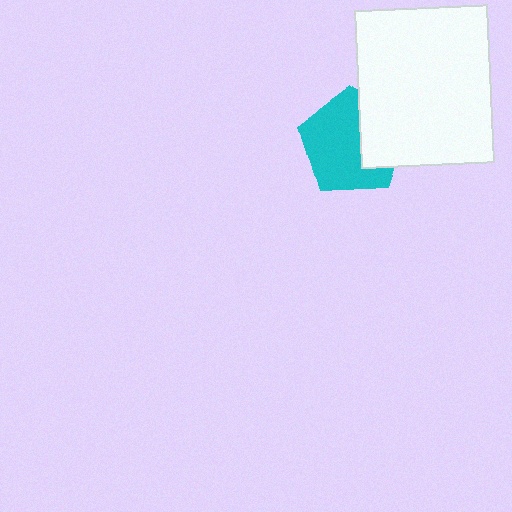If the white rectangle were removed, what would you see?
You would see the complete cyan pentagon.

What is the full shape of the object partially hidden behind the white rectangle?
The partially hidden object is a cyan pentagon.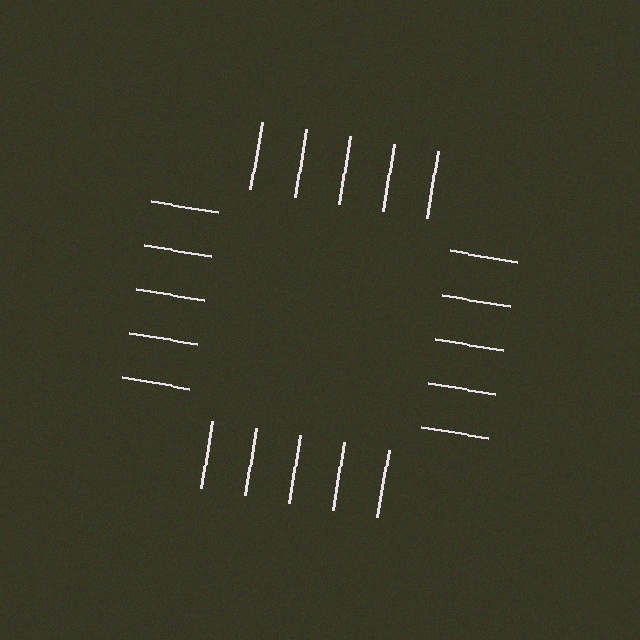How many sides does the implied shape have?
4 sides — the line-ends trace a square.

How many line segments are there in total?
20 — 5 along each of the 4 edges.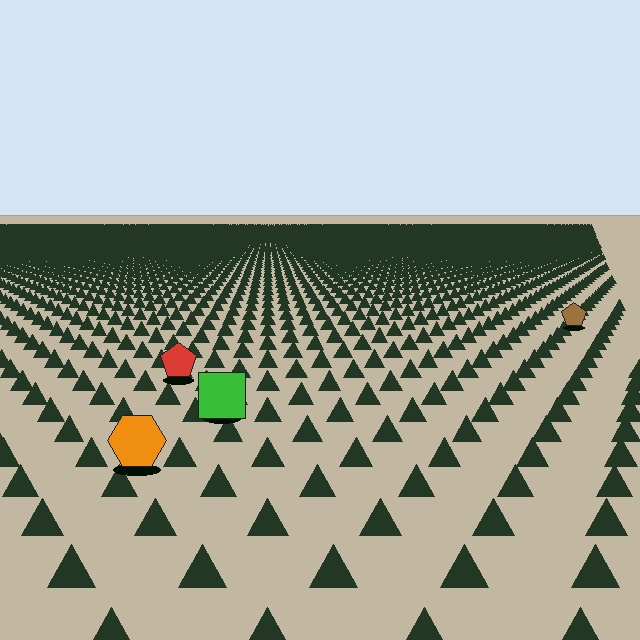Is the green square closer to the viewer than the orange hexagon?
No. The orange hexagon is closer — you can tell from the texture gradient: the ground texture is coarser near it.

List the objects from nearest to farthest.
From nearest to farthest: the orange hexagon, the green square, the red pentagon, the brown pentagon.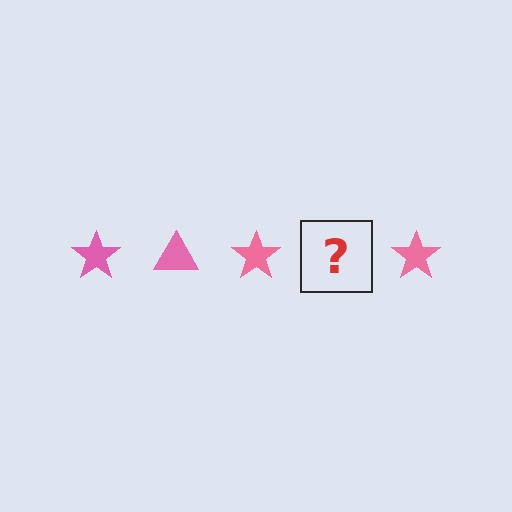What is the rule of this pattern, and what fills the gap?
The rule is that the pattern cycles through star, triangle shapes in pink. The gap should be filled with a pink triangle.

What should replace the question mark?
The question mark should be replaced with a pink triangle.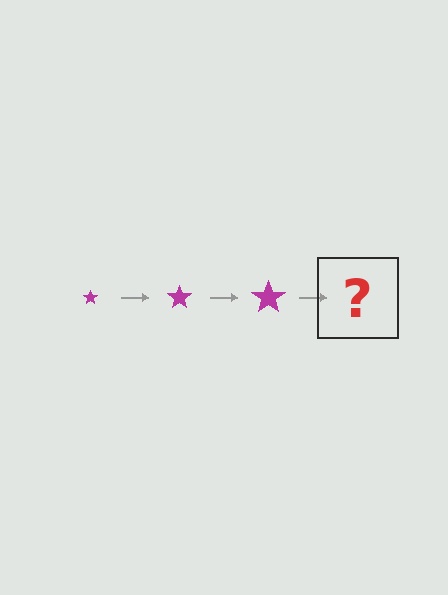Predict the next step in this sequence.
The next step is a magenta star, larger than the previous one.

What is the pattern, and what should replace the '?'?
The pattern is that the star gets progressively larger each step. The '?' should be a magenta star, larger than the previous one.